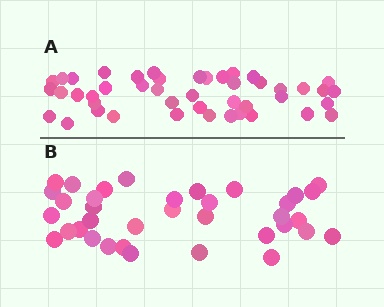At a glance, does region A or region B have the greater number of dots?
Region A (the top region) has more dots.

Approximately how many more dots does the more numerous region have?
Region A has roughly 8 or so more dots than region B.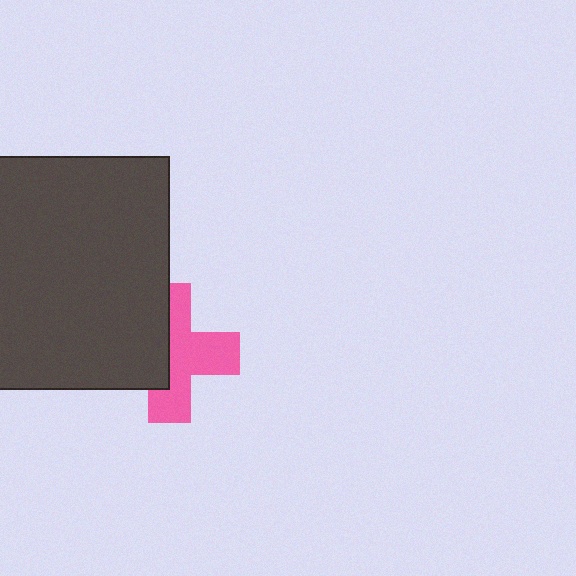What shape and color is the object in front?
The object in front is a dark gray rectangle.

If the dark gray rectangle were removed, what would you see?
You would see the complete pink cross.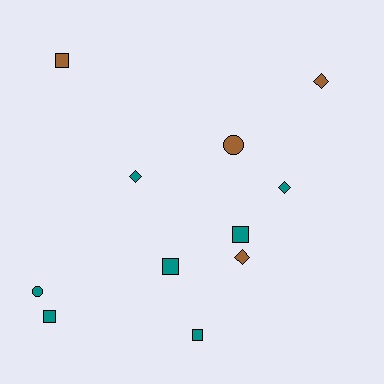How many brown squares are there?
There is 1 brown square.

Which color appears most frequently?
Teal, with 7 objects.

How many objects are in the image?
There are 11 objects.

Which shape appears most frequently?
Square, with 5 objects.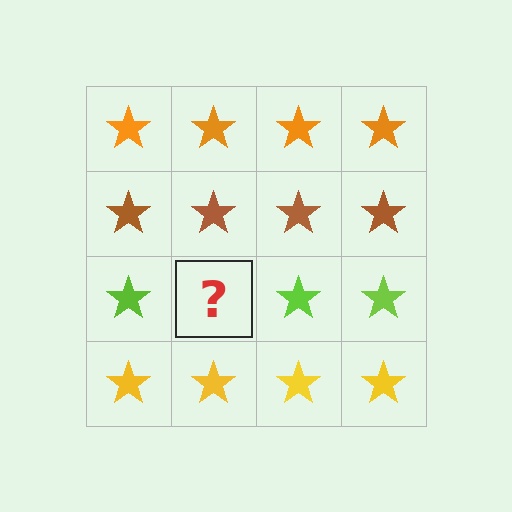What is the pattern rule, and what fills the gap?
The rule is that each row has a consistent color. The gap should be filled with a lime star.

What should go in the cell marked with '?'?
The missing cell should contain a lime star.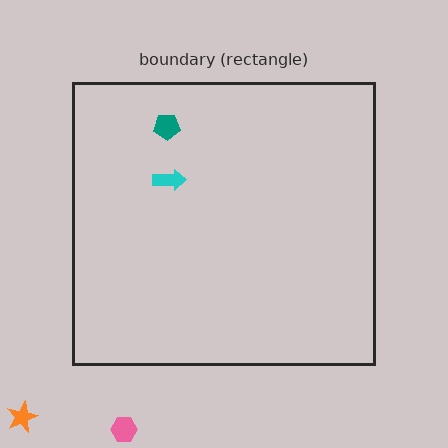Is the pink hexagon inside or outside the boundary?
Outside.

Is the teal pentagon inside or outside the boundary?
Inside.